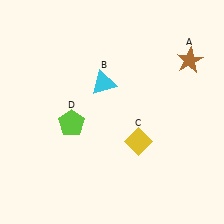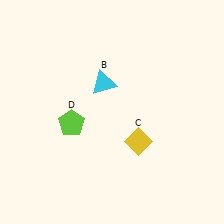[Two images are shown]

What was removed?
The brown star (A) was removed in Image 2.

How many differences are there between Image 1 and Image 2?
There is 1 difference between the two images.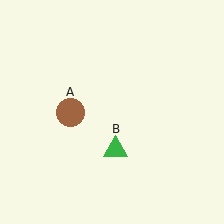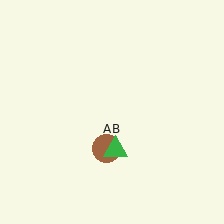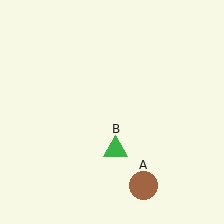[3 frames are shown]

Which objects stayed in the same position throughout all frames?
Green triangle (object B) remained stationary.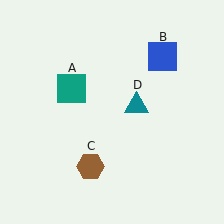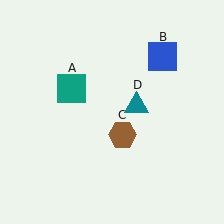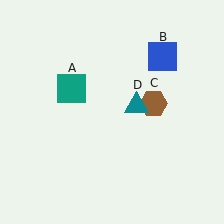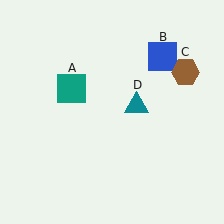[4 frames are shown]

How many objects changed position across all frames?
1 object changed position: brown hexagon (object C).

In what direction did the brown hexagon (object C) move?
The brown hexagon (object C) moved up and to the right.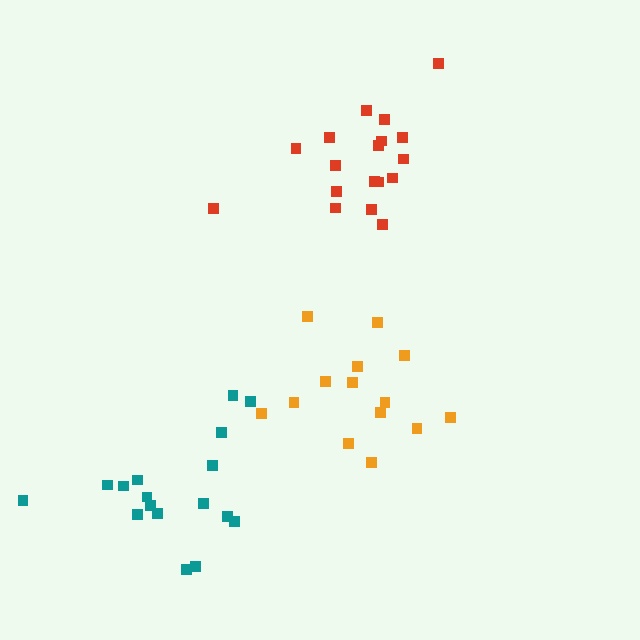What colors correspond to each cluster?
The clusters are colored: orange, red, teal.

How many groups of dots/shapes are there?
There are 3 groups.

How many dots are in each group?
Group 1: 14 dots, Group 2: 18 dots, Group 3: 17 dots (49 total).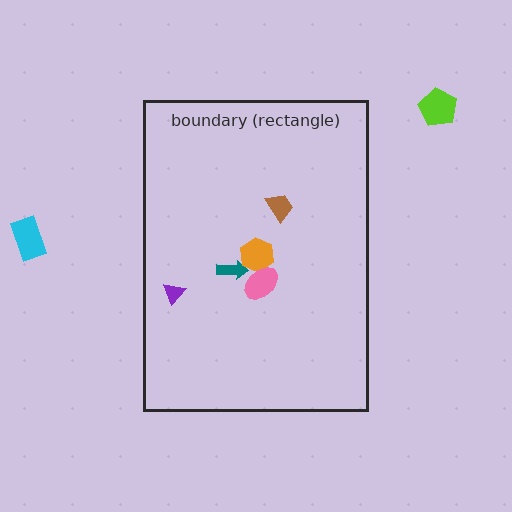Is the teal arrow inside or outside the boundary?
Inside.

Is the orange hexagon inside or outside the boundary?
Inside.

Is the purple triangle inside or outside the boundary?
Inside.